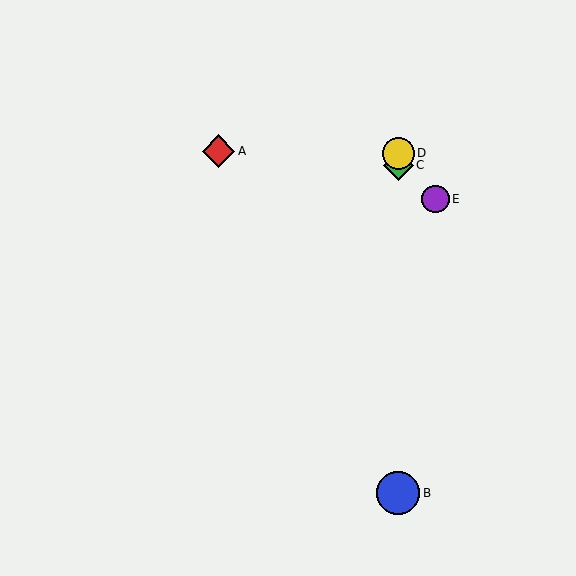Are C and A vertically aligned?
No, C is at x≈398 and A is at x≈218.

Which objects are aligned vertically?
Objects B, C, D are aligned vertically.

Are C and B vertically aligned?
Yes, both are at x≈398.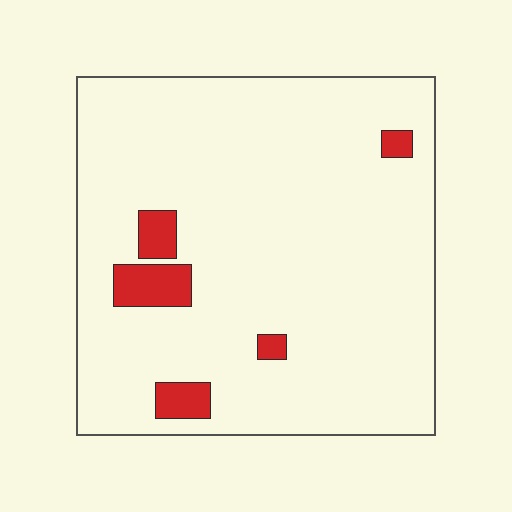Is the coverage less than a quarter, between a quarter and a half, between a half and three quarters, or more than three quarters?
Less than a quarter.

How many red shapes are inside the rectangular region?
5.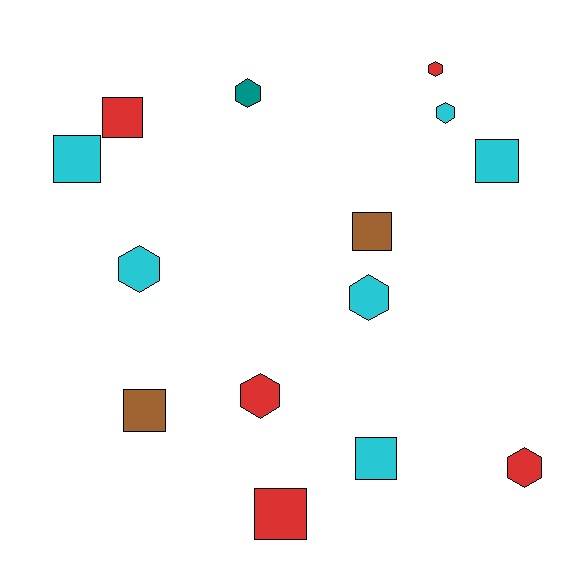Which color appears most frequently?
Cyan, with 6 objects.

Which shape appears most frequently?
Hexagon, with 7 objects.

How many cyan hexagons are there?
There are 3 cyan hexagons.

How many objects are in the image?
There are 14 objects.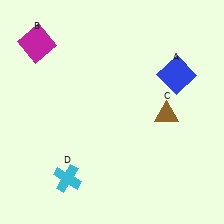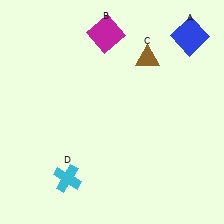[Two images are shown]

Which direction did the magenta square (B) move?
The magenta square (B) moved right.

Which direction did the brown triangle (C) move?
The brown triangle (C) moved up.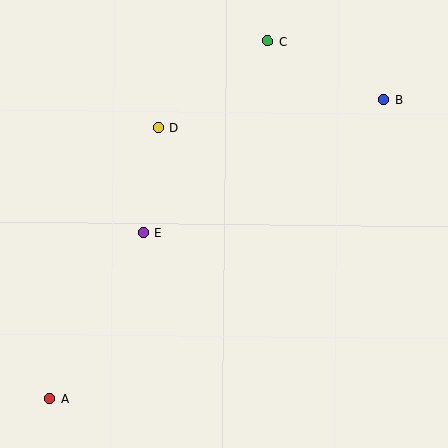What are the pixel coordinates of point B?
Point B is at (384, 99).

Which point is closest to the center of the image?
Point E at (143, 233) is closest to the center.